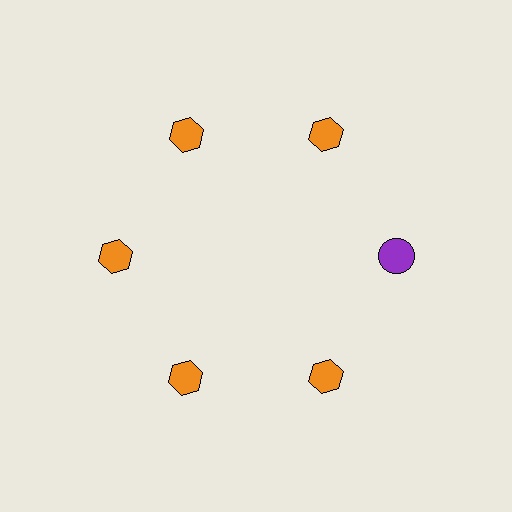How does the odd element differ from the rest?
It differs in both color (purple instead of orange) and shape (circle instead of hexagon).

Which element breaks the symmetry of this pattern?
The purple circle at roughly the 3 o'clock position breaks the symmetry. All other shapes are orange hexagons.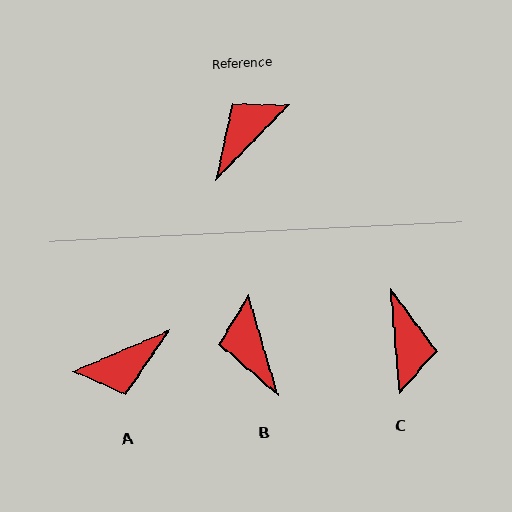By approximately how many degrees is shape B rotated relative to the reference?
Approximately 61 degrees counter-clockwise.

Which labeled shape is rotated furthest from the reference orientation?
A, about 157 degrees away.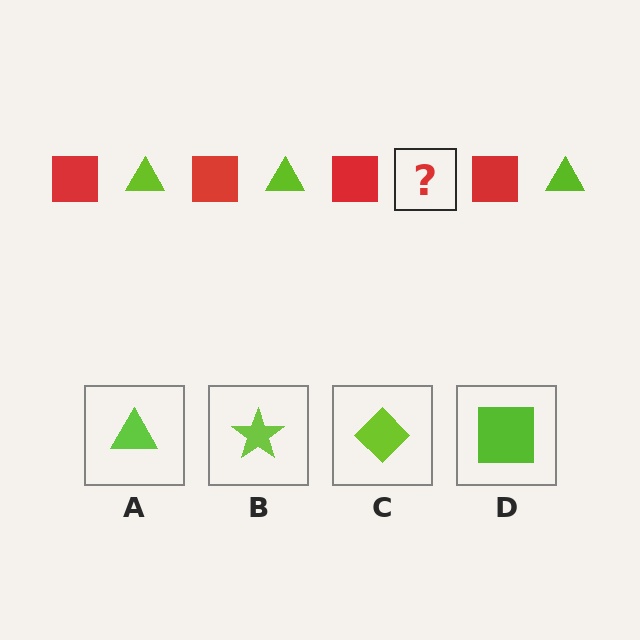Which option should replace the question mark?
Option A.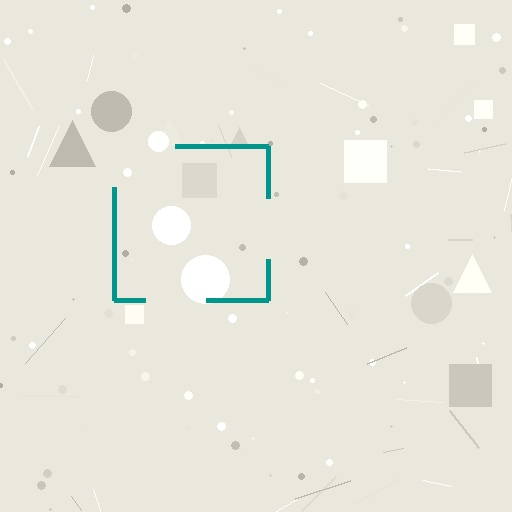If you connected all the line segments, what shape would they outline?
They would outline a square.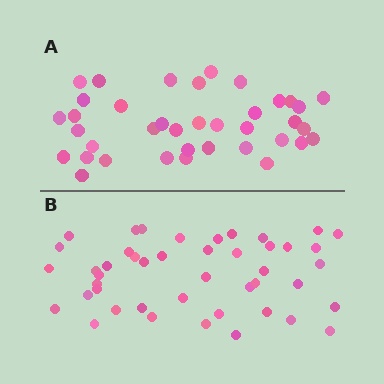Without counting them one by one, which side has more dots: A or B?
Region B (the bottom region) has more dots.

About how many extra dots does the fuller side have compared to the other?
Region B has roughly 8 or so more dots than region A.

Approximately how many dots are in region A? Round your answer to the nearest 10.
About 40 dots. (The exact count is 38, which rounds to 40.)